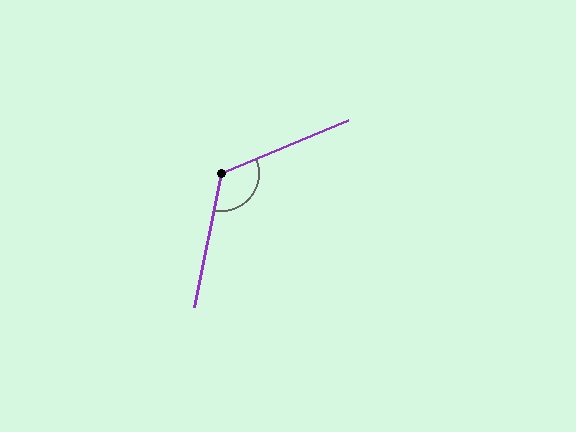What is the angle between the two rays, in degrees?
Approximately 124 degrees.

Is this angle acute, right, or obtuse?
It is obtuse.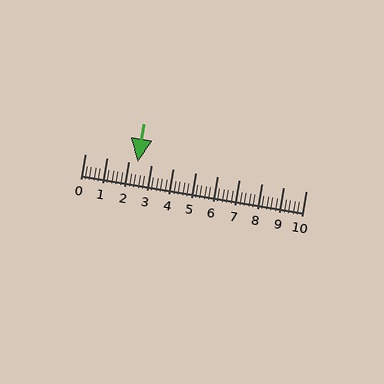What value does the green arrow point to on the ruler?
The green arrow points to approximately 2.4.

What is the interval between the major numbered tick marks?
The major tick marks are spaced 1 units apart.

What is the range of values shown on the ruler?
The ruler shows values from 0 to 10.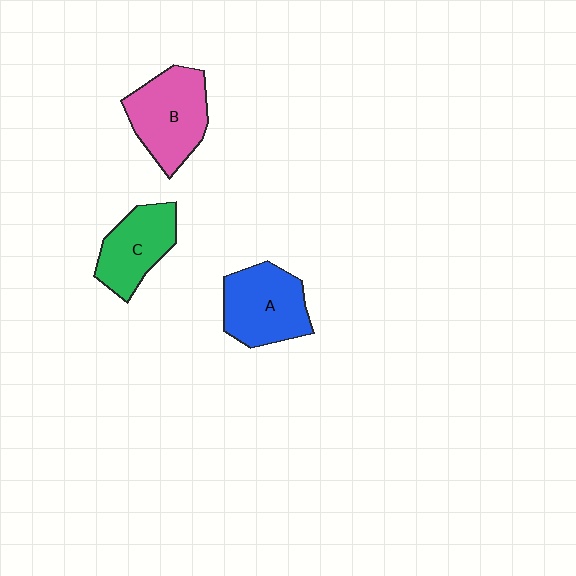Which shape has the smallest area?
Shape C (green).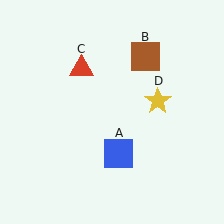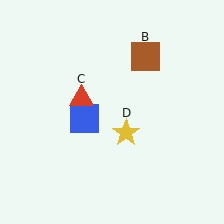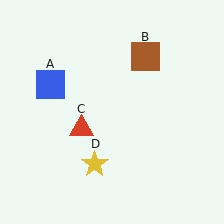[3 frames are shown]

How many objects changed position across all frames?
3 objects changed position: blue square (object A), red triangle (object C), yellow star (object D).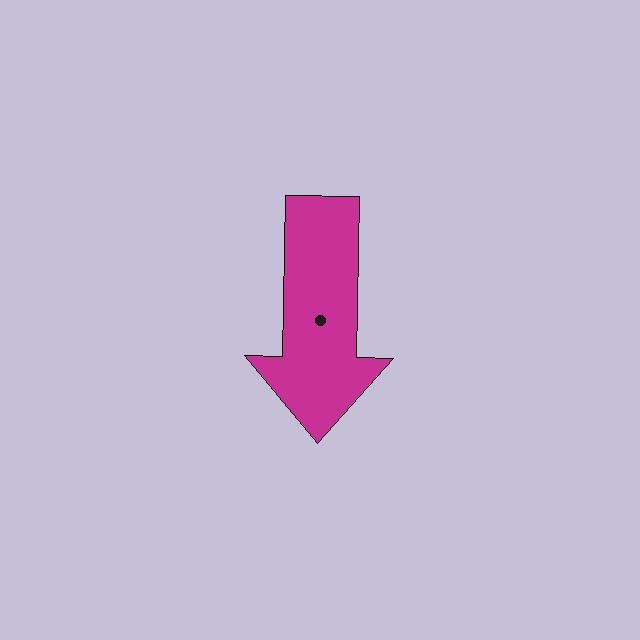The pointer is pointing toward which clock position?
Roughly 6 o'clock.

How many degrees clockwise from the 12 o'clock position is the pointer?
Approximately 181 degrees.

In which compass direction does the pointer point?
South.